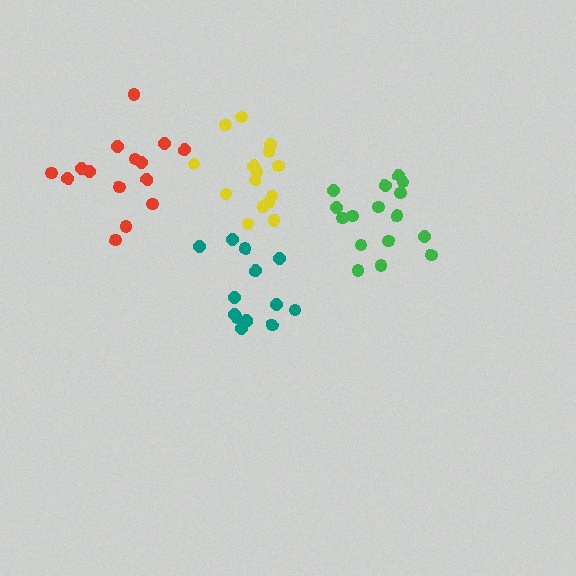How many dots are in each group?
Group 1: 16 dots, Group 2: 13 dots, Group 3: 15 dots, Group 4: 15 dots (59 total).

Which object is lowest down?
The teal cluster is bottommost.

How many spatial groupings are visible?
There are 4 spatial groupings.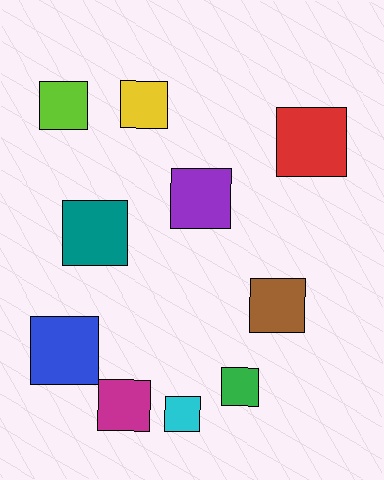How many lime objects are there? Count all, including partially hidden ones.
There is 1 lime object.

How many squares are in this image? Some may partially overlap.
There are 10 squares.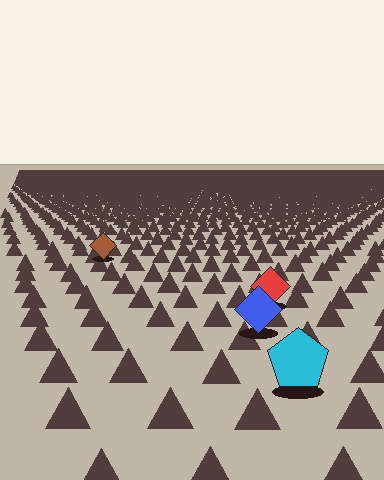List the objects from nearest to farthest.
From nearest to farthest: the cyan pentagon, the blue diamond, the red diamond, the brown diamond.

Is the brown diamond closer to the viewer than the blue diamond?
No. The blue diamond is closer — you can tell from the texture gradient: the ground texture is coarser near it.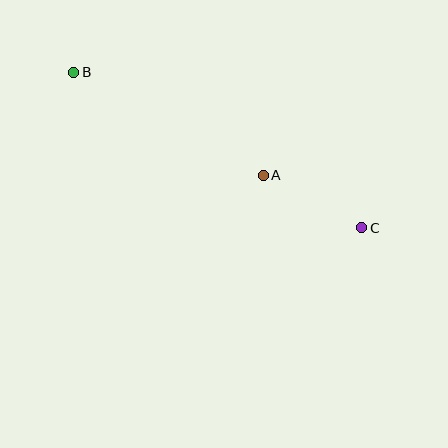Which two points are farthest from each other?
Points B and C are farthest from each other.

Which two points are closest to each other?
Points A and C are closest to each other.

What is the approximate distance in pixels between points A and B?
The distance between A and B is approximately 216 pixels.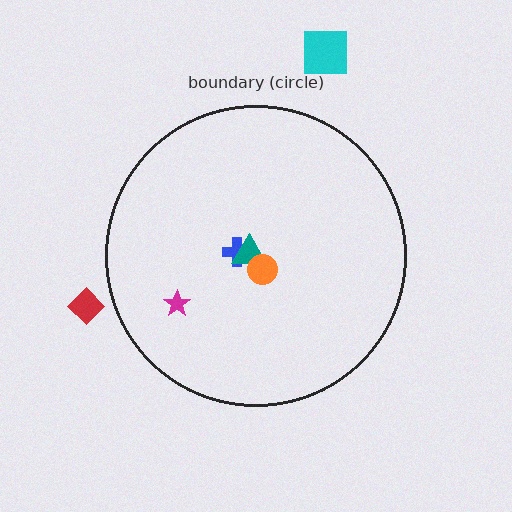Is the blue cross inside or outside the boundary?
Inside.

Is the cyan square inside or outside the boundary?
Outside.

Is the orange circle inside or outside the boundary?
Inside.